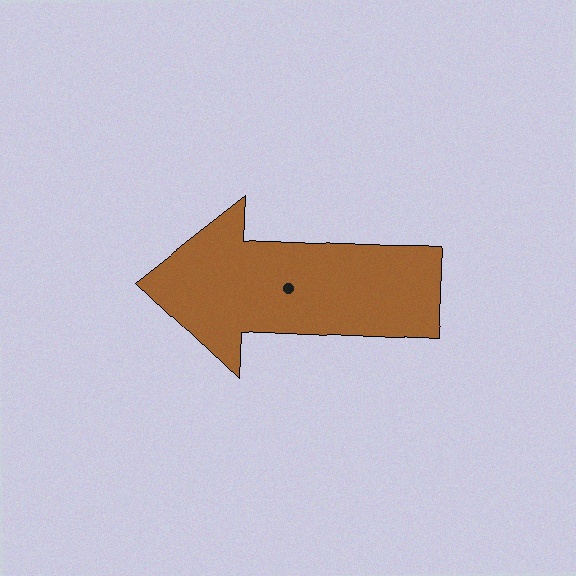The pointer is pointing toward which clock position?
Roughly 9 o'clock.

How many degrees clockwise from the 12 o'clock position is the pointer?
Approximately 272 degrees.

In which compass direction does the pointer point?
West.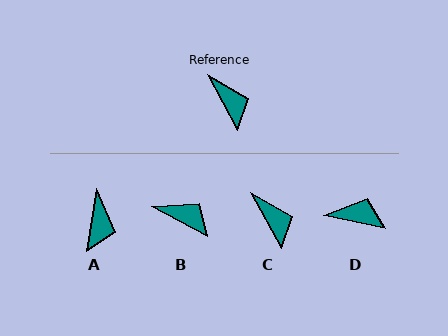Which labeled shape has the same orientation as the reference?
C.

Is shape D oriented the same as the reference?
No, it is off by about 49 degrees.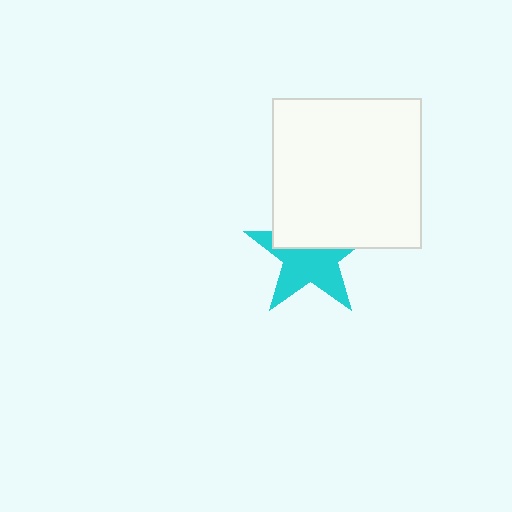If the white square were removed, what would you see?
You would see the complete cyan star.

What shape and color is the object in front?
The object in front is a white square.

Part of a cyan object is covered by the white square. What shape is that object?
It is a star.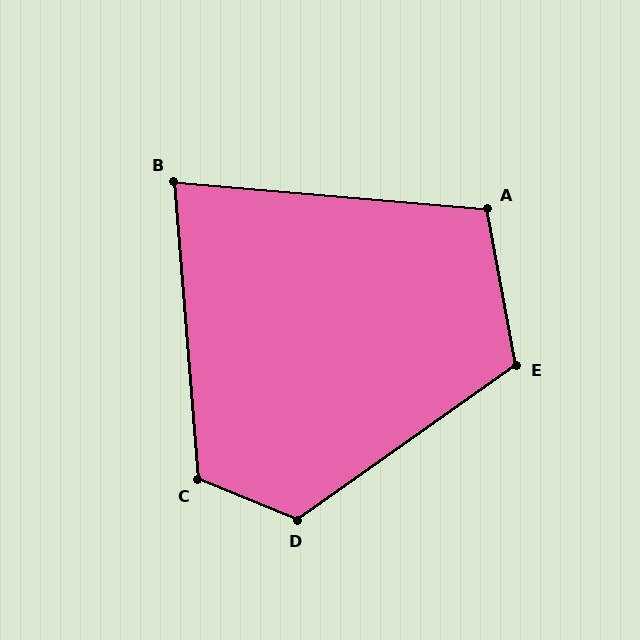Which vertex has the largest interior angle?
D, at approximately 123 degrees.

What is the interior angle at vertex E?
Approximately 115 degrees (obtuse).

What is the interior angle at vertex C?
Approximately 116 degrees (obtuse).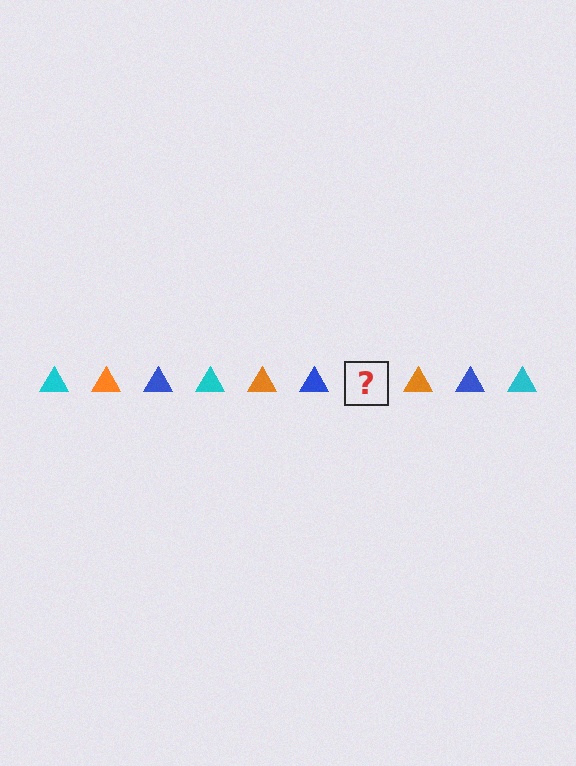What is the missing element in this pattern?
The missing element is a cyan triangle.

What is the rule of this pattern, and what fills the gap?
The rule is that the pattern cycles through cyan, orange, blue triangles. The gap should be filled with a cyan triangle.